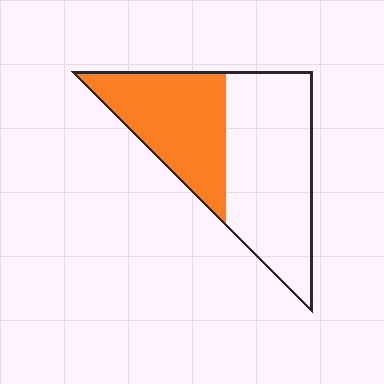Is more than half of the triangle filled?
No.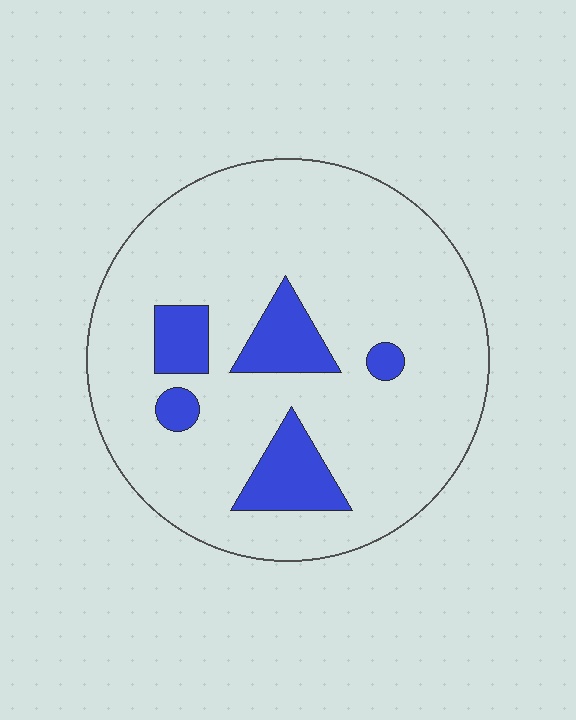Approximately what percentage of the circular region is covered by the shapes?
Approximately 15%.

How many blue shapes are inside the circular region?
5.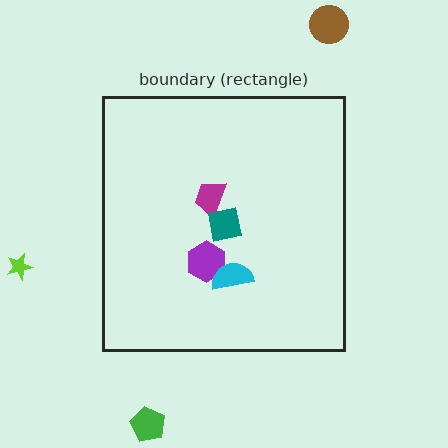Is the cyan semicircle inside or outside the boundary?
Inside.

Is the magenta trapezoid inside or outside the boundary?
Inside.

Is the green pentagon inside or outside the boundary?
Outside.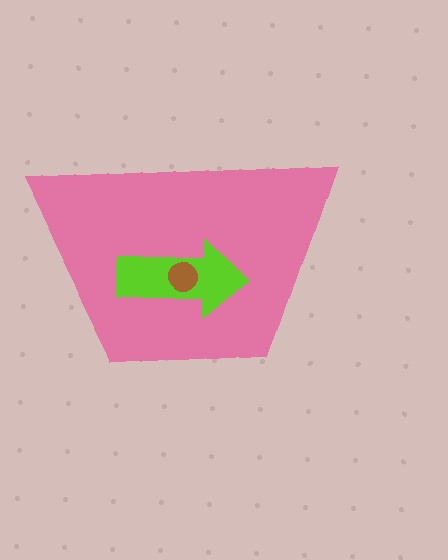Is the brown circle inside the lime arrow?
Yes.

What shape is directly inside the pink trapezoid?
The lime arrow.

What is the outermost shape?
The pink trapezoid.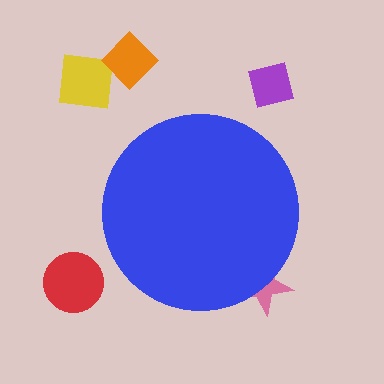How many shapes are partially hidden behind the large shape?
1 shape is partially hidden.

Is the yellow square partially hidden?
No, the yellow square is fully visible.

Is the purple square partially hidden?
No, the purple square is fully visible.